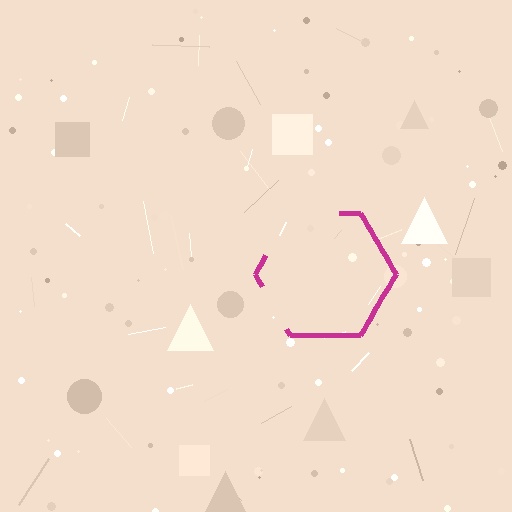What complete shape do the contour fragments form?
The contour fragments form a hexagon.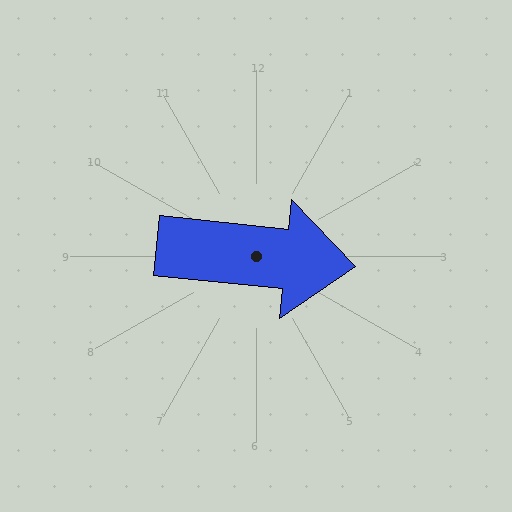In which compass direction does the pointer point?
East.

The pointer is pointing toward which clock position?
Roughly 3 o'clock.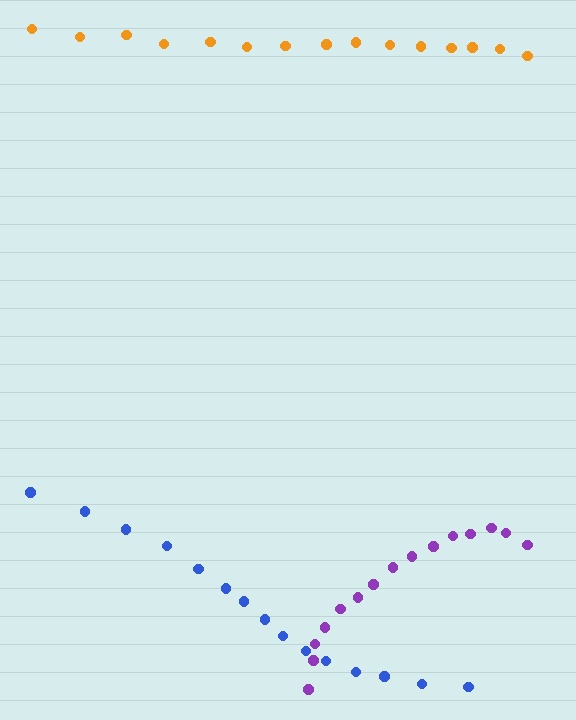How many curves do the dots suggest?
There are 3 distinct paths.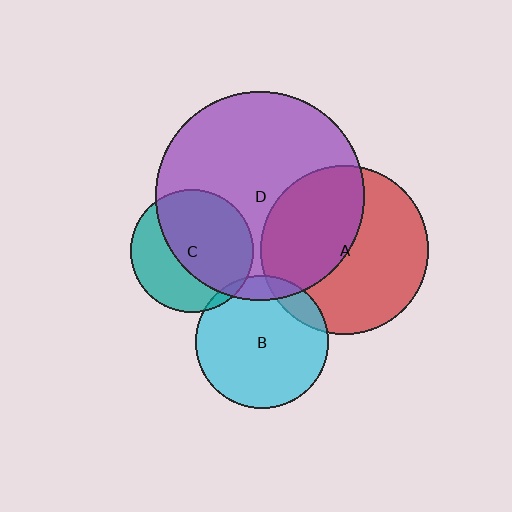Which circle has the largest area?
Circle D (purple).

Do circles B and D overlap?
Yes.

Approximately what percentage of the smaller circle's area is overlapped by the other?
Approximately 10%.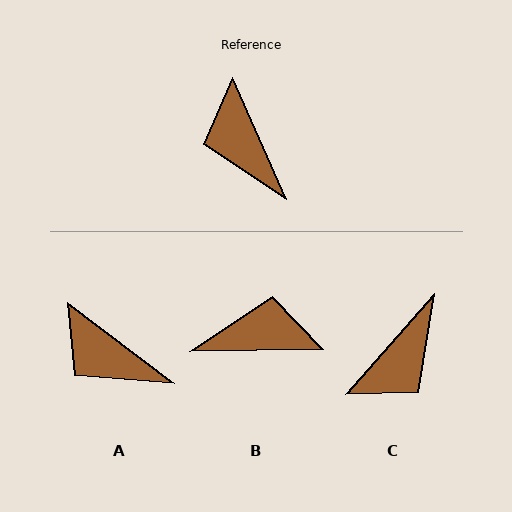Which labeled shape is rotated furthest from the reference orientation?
C, about 115 degrees away.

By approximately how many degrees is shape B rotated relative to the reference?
Approximately 113 degrees clockwise.